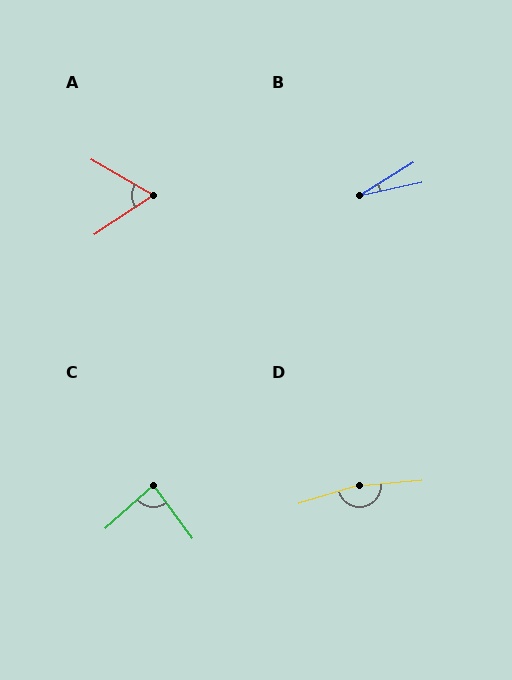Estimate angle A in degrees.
Approximately 63 degrees.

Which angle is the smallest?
B, at approximately 19 degrees.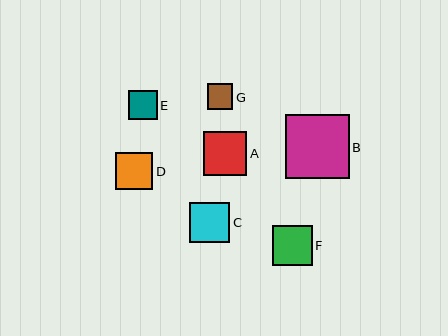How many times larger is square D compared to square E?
Square D is approximately 1.3 times the size of square E.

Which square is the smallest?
Square G is the smallest with a size of approximately 25 pixels.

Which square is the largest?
Square B is the largest with a size of approximately 64 pixels.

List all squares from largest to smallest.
From largest to smallest: B, A, C, F, D, E, G.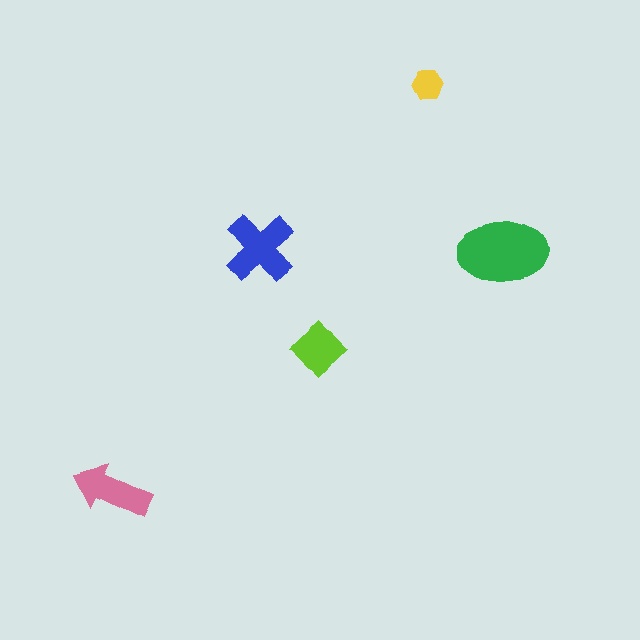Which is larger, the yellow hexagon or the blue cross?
The blue cross.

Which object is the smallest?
The yellow hexagon.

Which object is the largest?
The green ellipse.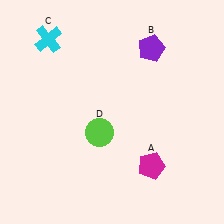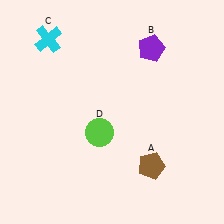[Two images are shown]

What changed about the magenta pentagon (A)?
In Image 1, A is magenta. In Image 2, it changed to brown.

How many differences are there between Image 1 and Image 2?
There is 1 difference between the two images.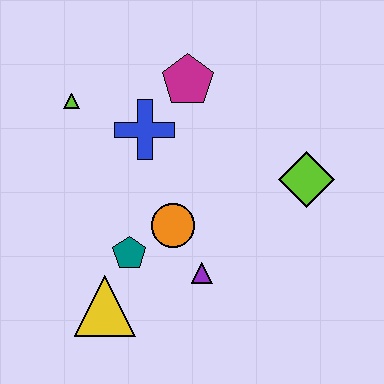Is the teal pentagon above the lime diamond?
No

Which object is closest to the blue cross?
The magenta pentagon is closest to the blue cross.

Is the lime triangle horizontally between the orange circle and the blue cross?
No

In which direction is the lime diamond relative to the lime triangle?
The lime diamond is to the right of the lime triangle.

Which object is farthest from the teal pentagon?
The lime diamond is farthest from the teal pentagon.